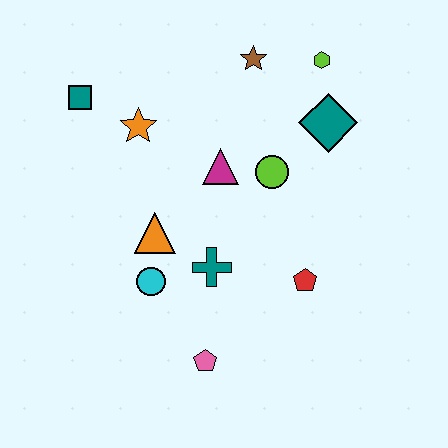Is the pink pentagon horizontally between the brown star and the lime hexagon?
No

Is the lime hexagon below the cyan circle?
No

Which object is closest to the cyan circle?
The orange triangle is closest to the cyan circle.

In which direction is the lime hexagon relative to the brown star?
The lime hexagon is to the right of the brown star.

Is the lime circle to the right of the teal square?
Yes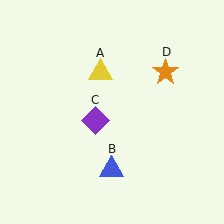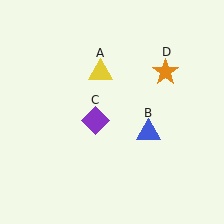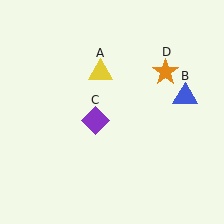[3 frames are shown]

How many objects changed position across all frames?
1 object changed position: blue triangle (object B).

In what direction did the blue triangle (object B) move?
The blue triangle (object B) moved up and to the right.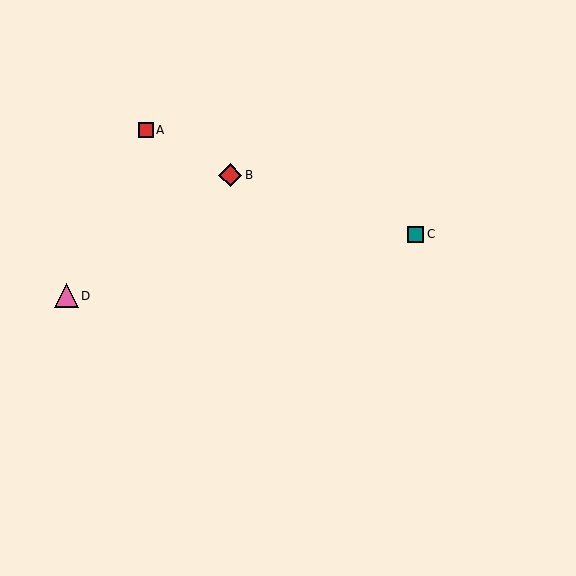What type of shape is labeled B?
Shape B is a red diamond.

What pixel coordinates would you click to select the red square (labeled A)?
Click at (146, 130) to select the red square A.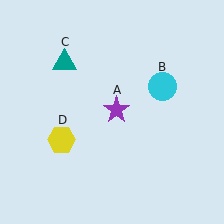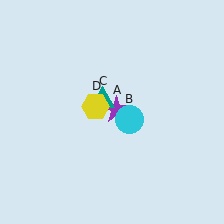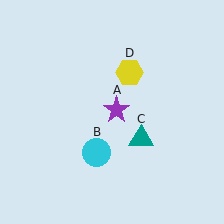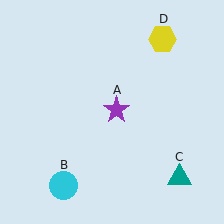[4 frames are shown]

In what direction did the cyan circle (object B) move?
The cyan circle (object B) moved down and to the left.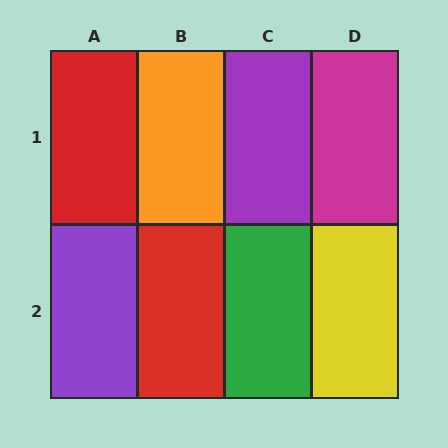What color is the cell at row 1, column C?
Purple.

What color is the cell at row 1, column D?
Magenta.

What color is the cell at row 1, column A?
Red.